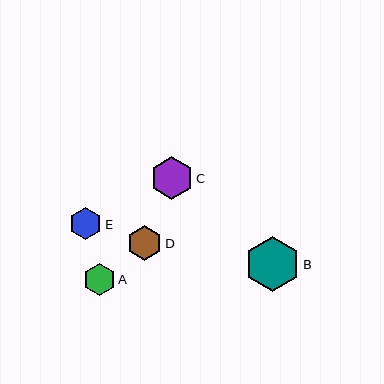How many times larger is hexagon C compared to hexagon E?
Hexagon C is approximately 1.3 times the size of hexagon E.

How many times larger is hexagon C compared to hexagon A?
Hexagon C is approximately 1.3 times the size of hexagon A.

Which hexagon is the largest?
Hexagon B is the largest with a size of approximately 56 pixels.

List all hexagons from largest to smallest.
From largest to smallest: B, C, D, E, A.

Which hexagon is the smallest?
Hexagon A is the smallest with a size of approximately 32 pixels.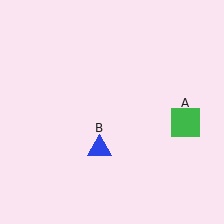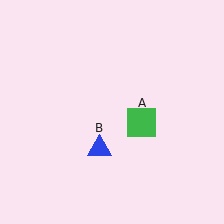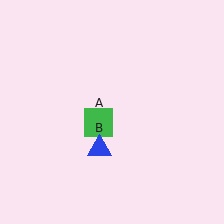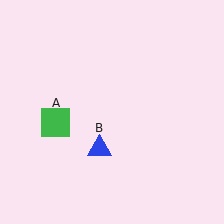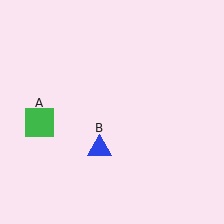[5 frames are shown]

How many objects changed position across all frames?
1 object changed position: green square (object A).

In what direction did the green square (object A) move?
The green square (object A) moved left.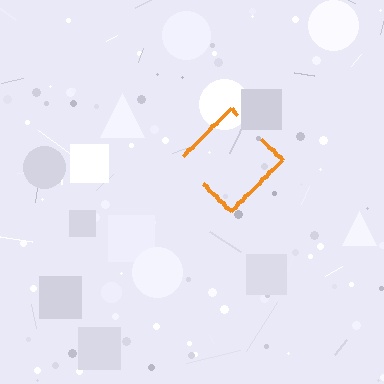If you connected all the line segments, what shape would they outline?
They would outline a diamond.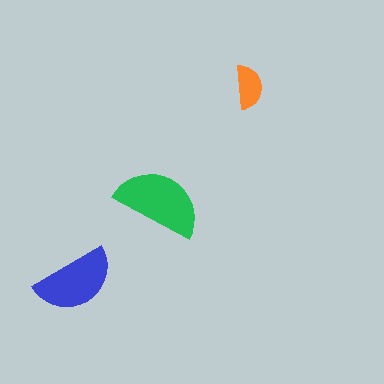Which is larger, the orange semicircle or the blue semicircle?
The blue one.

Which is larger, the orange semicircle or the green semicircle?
The green one.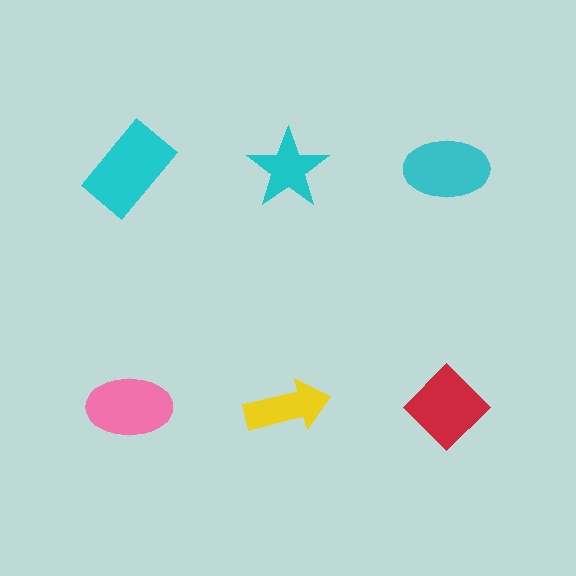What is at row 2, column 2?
A yellow arrow.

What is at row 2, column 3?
A red diamond.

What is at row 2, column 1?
A pink ellipse.